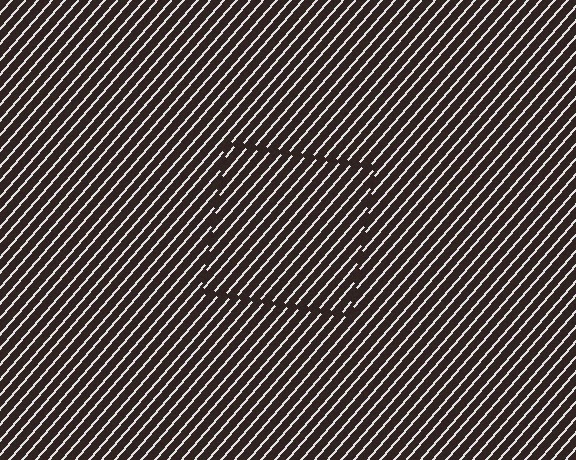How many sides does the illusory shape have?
4 sides — the line-ends trace a square.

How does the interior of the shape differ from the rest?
The interior of the shape contains the same grating, shifted by half a period — the contour is defined by the phase discontinuity where line-ends from the inner and outer gratings abut.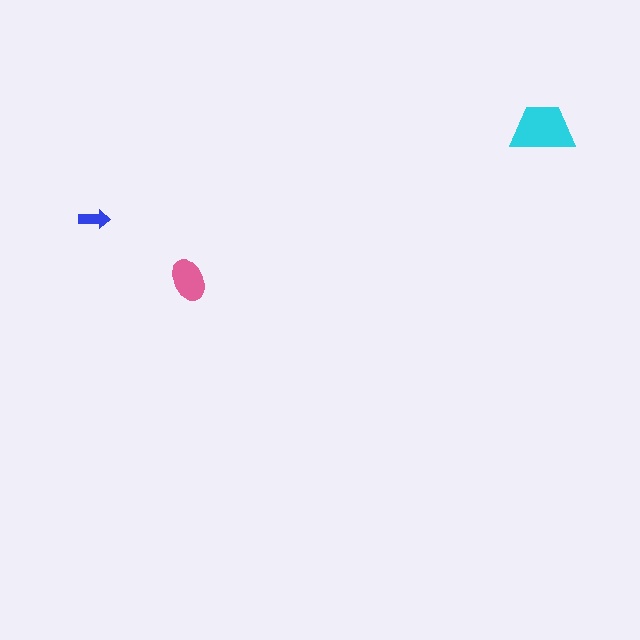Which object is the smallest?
The blue arrow.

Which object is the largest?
The cyan trapezoid.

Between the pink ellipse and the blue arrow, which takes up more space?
The pink ellipse.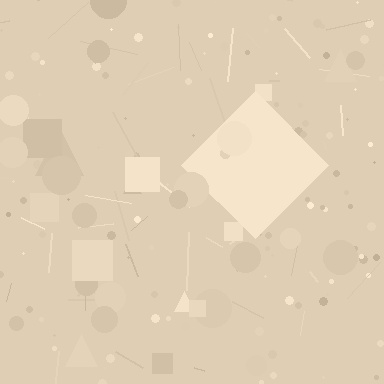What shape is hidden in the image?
A diamond is hidden in the image.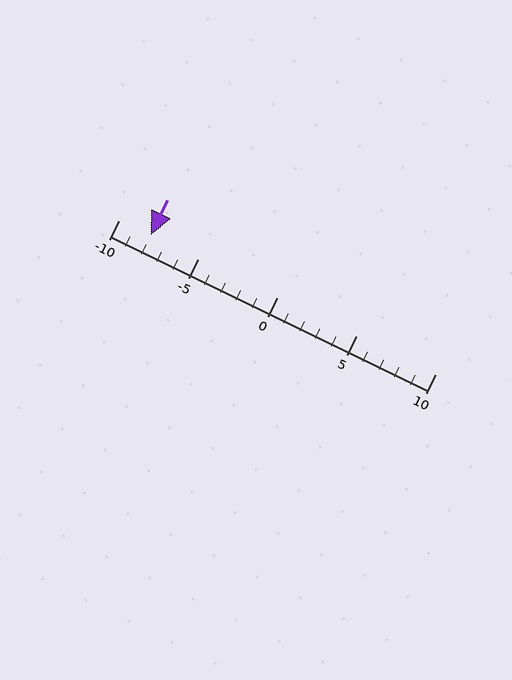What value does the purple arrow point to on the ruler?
The purple arrow points to approximately -8.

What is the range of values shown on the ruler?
The ruler shows values from -10 to 10.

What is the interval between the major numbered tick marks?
The major tick marks are spaced 5 units apart.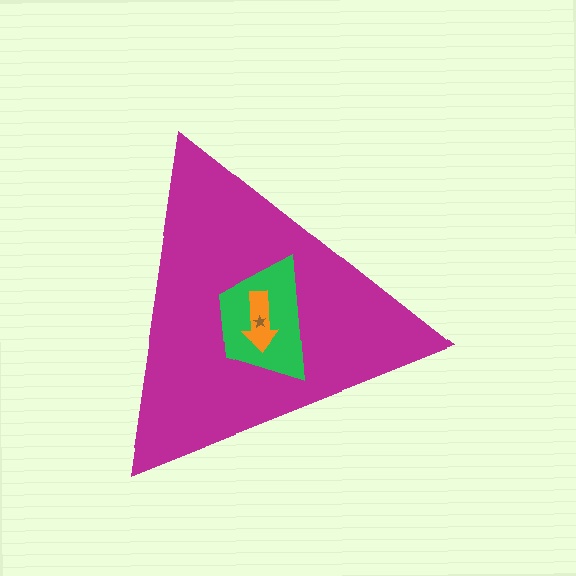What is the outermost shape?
The magenta triangle.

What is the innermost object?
The brown star.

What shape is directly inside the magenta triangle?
The green trapezoid.